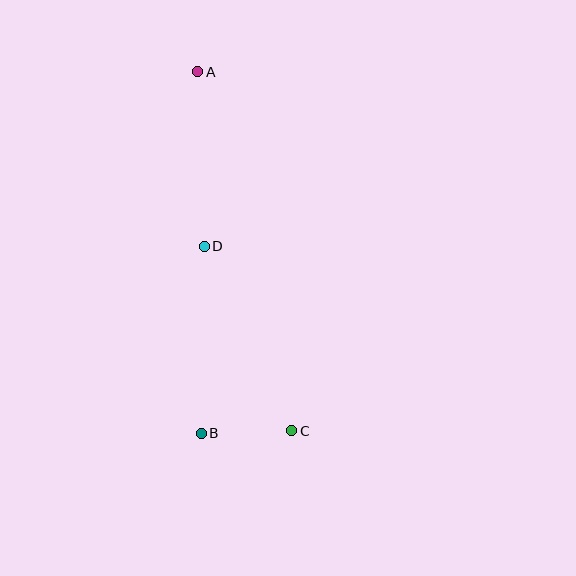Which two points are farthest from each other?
Points A and C are farthest from each other.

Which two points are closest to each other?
Points B and C are closest to each other.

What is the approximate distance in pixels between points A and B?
The distance between A and B is approximately 362 pixels.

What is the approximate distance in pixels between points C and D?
The distance between C and D is approximately 204 pixels.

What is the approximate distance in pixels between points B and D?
The distance between B and D is approximately 187 pixels.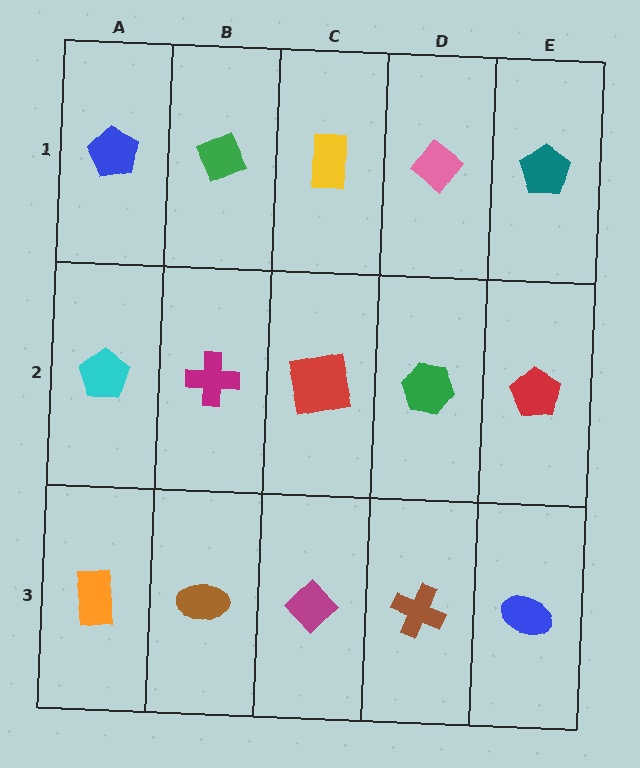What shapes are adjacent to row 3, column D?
A green hexagon (row 2, column D), a magenta diamond (row 3, column C), a blue ellipse (row 3, column E).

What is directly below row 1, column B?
A magenta cross.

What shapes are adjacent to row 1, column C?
A red square (row 2, column C), a green diamond (row 1, column B), a pink diamond (row 1, column D).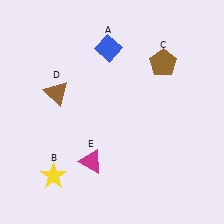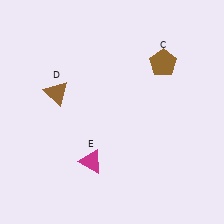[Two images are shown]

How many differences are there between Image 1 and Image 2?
There are 2 differences between the two images.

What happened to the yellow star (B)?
The yellow star (B) was removed in Image 2. It was in the bottom-left area of Image 1.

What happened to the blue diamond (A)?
The blue diamond (A) was removed in Image 2. It was in the top-left area of Image 1.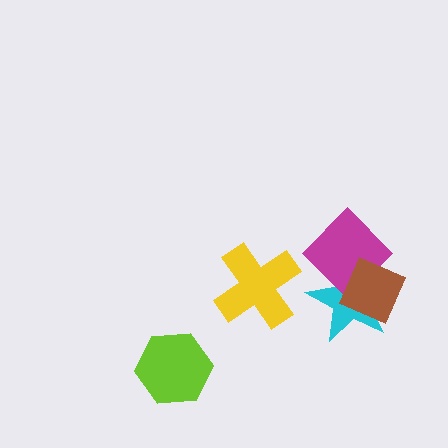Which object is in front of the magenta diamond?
The brown diamond is in front of the magenta diamond.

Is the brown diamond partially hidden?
No, no other shape covers it.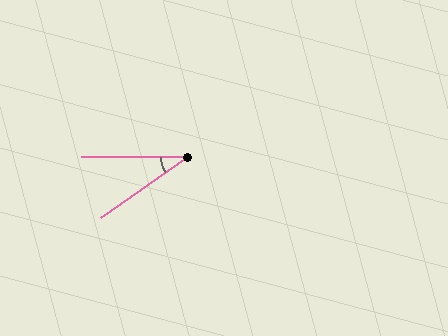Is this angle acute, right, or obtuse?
It is acute.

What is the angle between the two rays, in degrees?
Approximately 35 degrees.